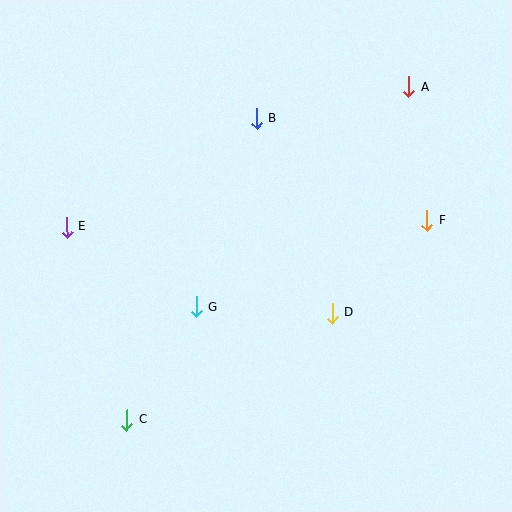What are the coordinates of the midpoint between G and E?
The midpoint between G and E is at (132, 267).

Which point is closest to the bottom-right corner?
Point D is closest to the bottom-right corner.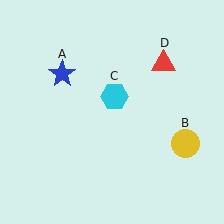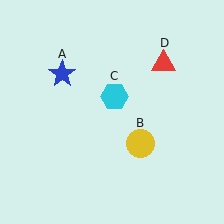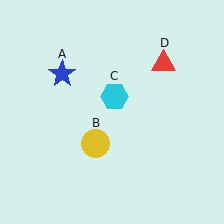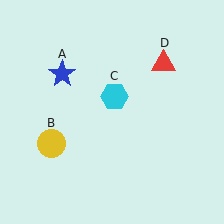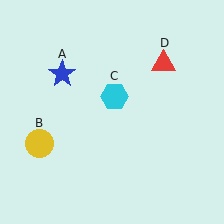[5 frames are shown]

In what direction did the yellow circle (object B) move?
The yellow circle (object B) moved left.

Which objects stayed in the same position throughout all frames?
Blue star (object A) and cyan hexagon (object C) and red triangle (object D) remained stationary.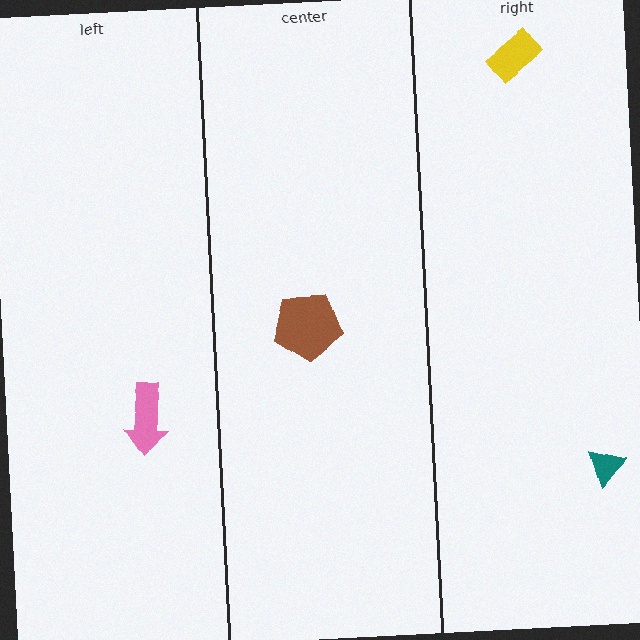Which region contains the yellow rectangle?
The right region.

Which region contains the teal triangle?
The right region.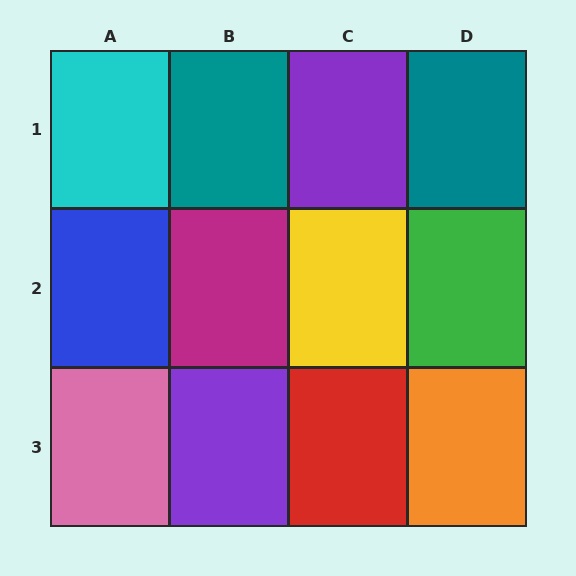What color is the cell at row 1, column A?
Cyan.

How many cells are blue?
1 cell is blue.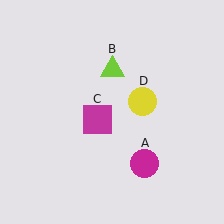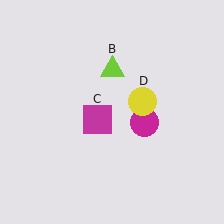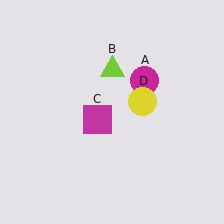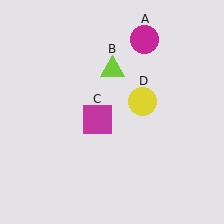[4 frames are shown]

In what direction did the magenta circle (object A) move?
The magenta circle (object A) moved up.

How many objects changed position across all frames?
1 object changed position: magenta circle (object A).